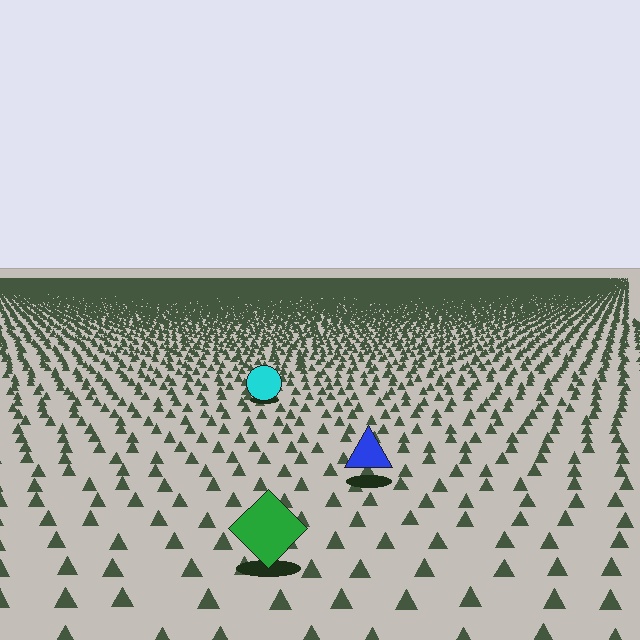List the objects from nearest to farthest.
From nearest to farthest: the green diamond, the blue triangle, the cyan circle.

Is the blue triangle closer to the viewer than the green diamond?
No. The green diamond is closer — you can tell from the texture gradient: the ground texture is coarser near it.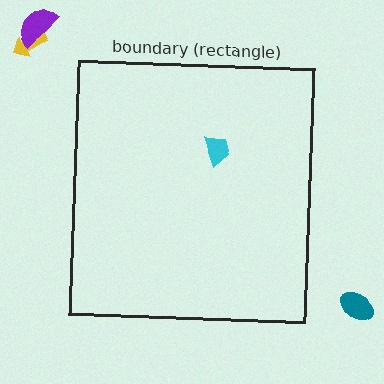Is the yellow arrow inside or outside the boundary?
Outside.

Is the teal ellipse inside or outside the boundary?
Outside.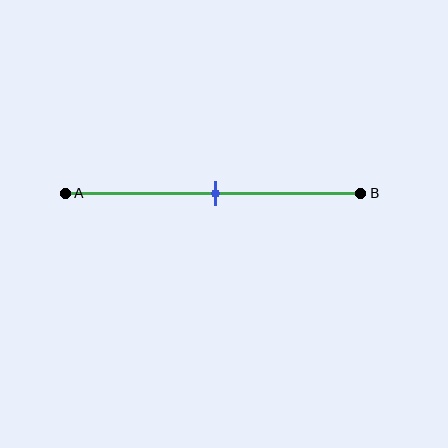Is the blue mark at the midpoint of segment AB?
Yes, the mark is approximately at the midpoint.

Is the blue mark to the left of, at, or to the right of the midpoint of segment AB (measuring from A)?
The blue mark is approximately at the midpoint of segment AB.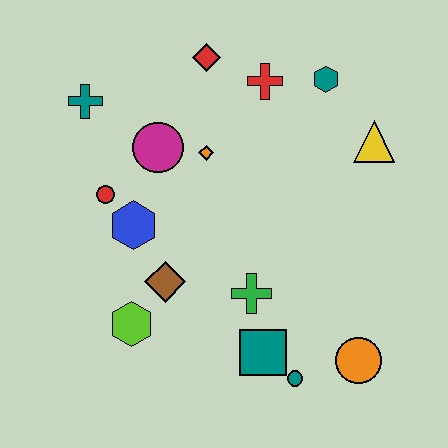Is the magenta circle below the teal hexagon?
Yes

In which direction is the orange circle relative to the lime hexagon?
The orange circle is to the right of the lime hexagon.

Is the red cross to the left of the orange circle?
Yes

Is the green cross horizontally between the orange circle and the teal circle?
No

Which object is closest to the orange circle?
The teal circle is closest to the orange circle.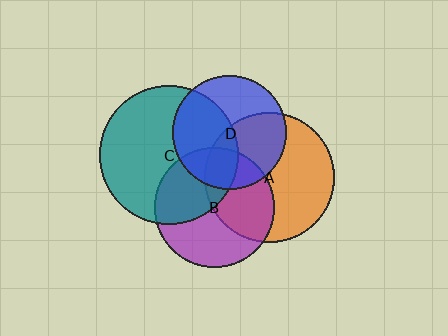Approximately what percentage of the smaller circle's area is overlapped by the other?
Approximately 15%.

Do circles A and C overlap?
Yes.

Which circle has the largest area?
Circle C (teal).